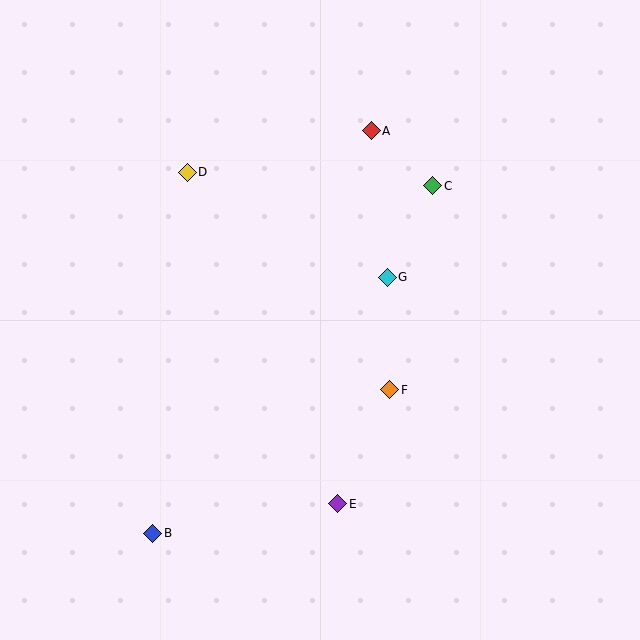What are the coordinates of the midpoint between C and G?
The midpoint between C and G is at (410, 231).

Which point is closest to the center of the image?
Point G at (387, 277) is closest to the center.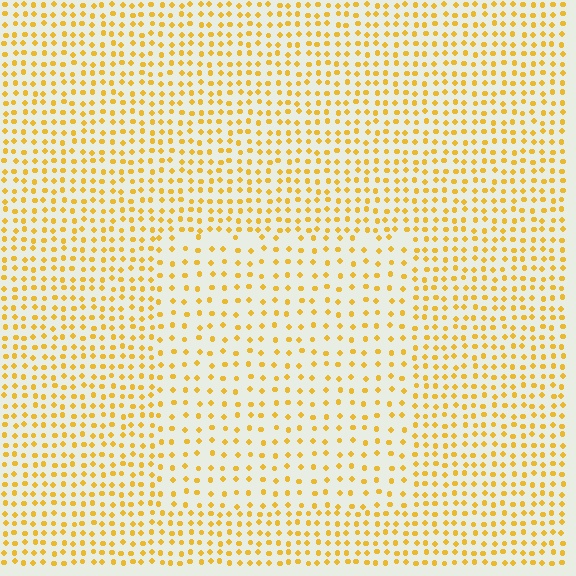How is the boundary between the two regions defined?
The boundary is defined by a change in element density (approximately 1.7x ratio). All elements are the same color, size, and shape.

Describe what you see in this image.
The image contains small yellow elements arranged at two different densities. A rectangle-shaped region is visible where the elements are less densely packed than the surrounding area.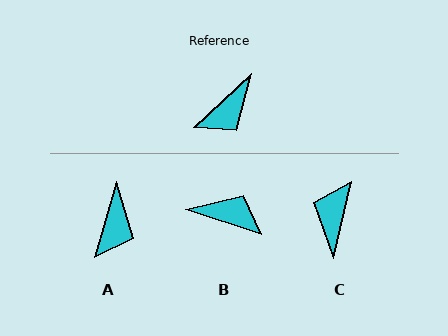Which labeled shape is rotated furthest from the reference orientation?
C, about 146 degrees away.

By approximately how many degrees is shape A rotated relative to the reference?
Approximately 31 degrees counter-clockwise.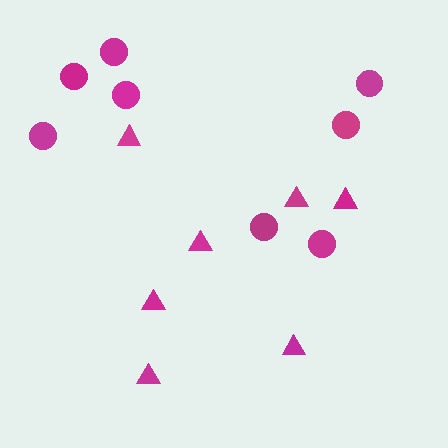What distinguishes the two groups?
There are 2 groups: one group of triangles (7) and one group of circles (8).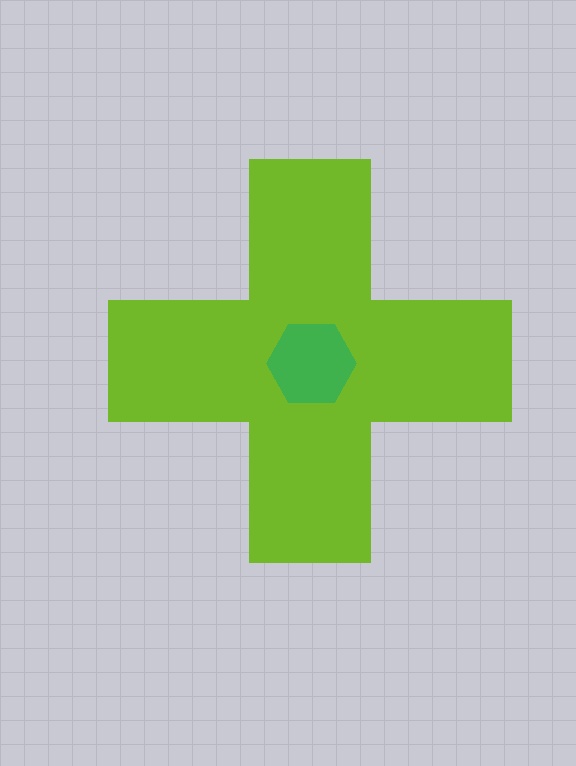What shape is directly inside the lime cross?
The green hexagon.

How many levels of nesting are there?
2.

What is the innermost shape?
The green hexagon.